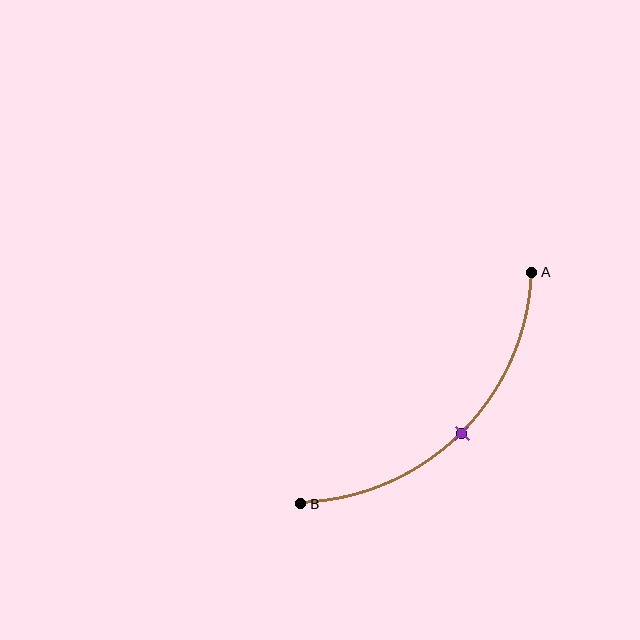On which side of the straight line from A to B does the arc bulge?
The arc bulges below and to the right of the straight line connecting A and B.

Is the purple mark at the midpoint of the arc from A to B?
Yes. The purple mark lies on the arc at equal arc-length from both A and B — it is the arc midpoint.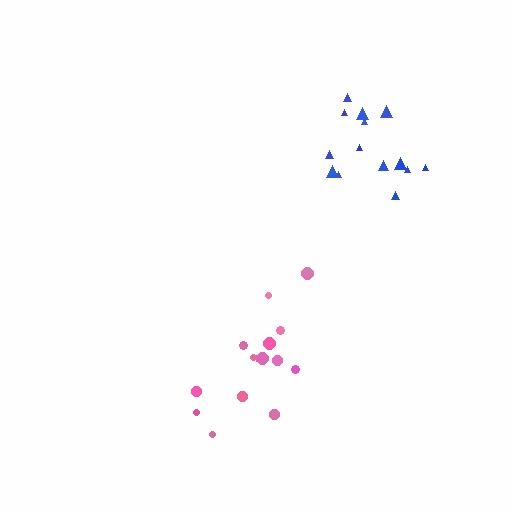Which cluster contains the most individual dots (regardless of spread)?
Pink (15).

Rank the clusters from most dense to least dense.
pink, blue.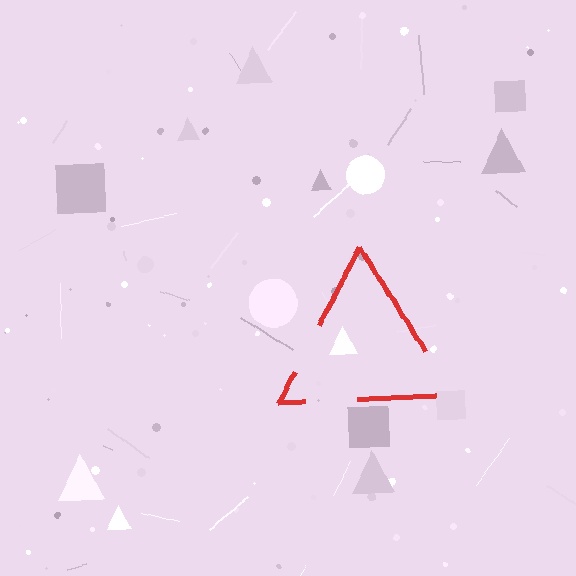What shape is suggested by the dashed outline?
The dashed outline suggests a triangle.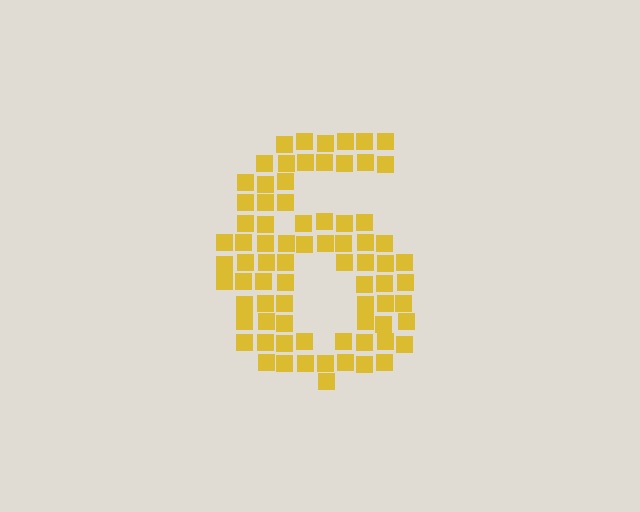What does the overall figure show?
The overall figure shows the digit 6.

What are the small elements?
The small elements are squares.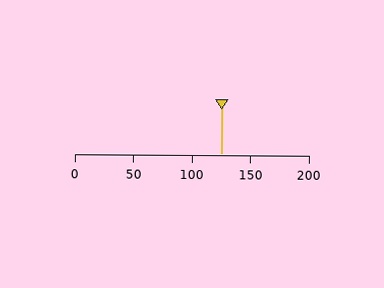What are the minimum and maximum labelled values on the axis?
The axis runs from 0 to 200.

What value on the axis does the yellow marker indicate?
The marker indicates approximately 125.